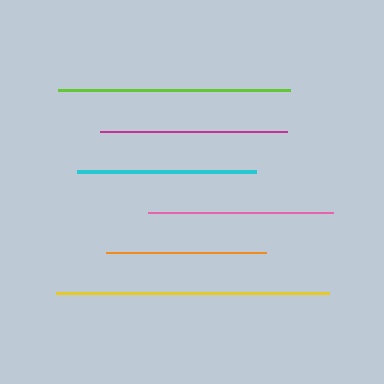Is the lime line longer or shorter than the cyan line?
The lime line is longer than the cyan line.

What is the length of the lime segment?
The lime segment is approximately 232 pixels long.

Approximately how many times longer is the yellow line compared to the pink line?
The yellow line is approximately 1.5 times the length of the pink line.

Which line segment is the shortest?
The orange line is the shortest at approximately 159 pixels.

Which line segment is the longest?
The yellow line is the longest at approximately 274 pixels.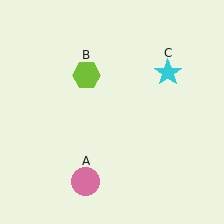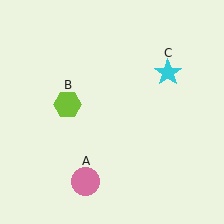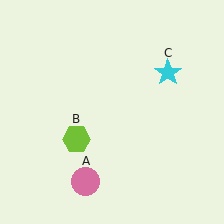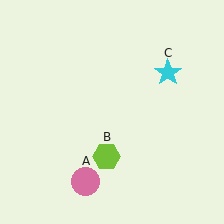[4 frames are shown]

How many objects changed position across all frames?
1 object changed position: lime hexagon (object B).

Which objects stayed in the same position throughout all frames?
Pink circle (object A) and cyan star (object C) remained stationary.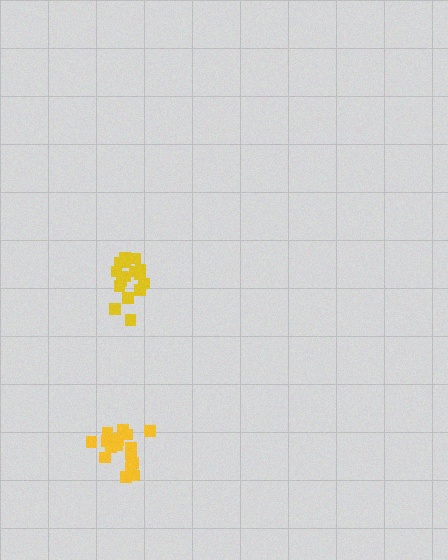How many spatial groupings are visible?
There are 2 spatial groupings.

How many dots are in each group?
Group 1: 16 dots, Group 2: 18 dots (34 total).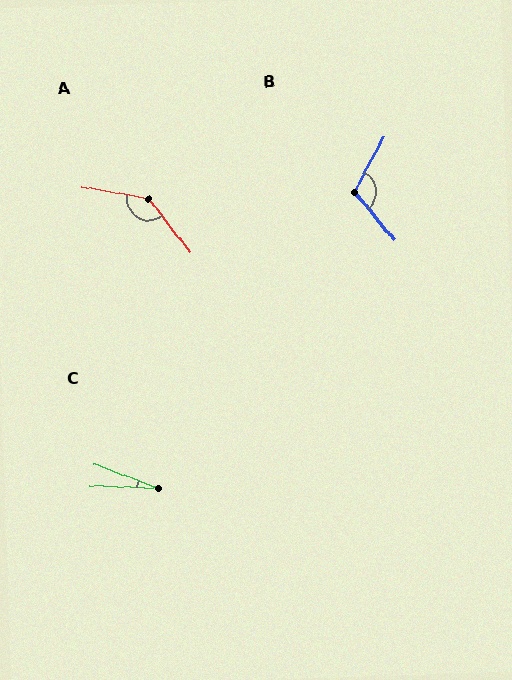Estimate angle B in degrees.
Approximately 112 degrees.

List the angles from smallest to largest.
C (19°), B (112°), A (138°).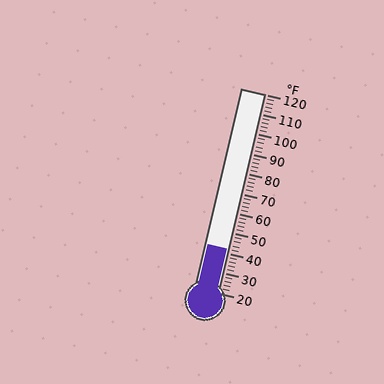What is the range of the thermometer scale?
The thermometer scale ranges from 20°F to 120°F.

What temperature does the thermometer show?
The thermometer shows approximately 42°F.